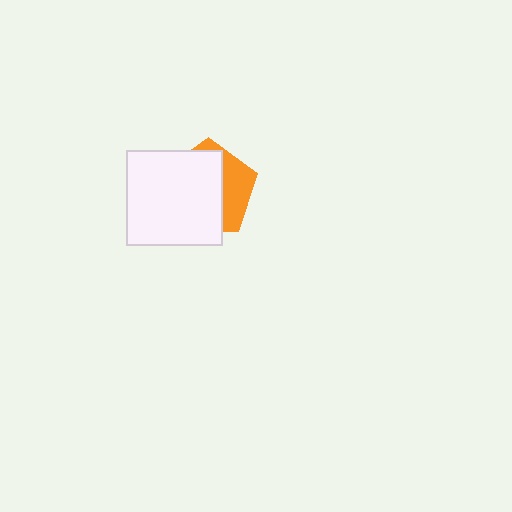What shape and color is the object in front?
The object in front is a white square.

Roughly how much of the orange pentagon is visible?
A small part of it is visible (roughly 32%).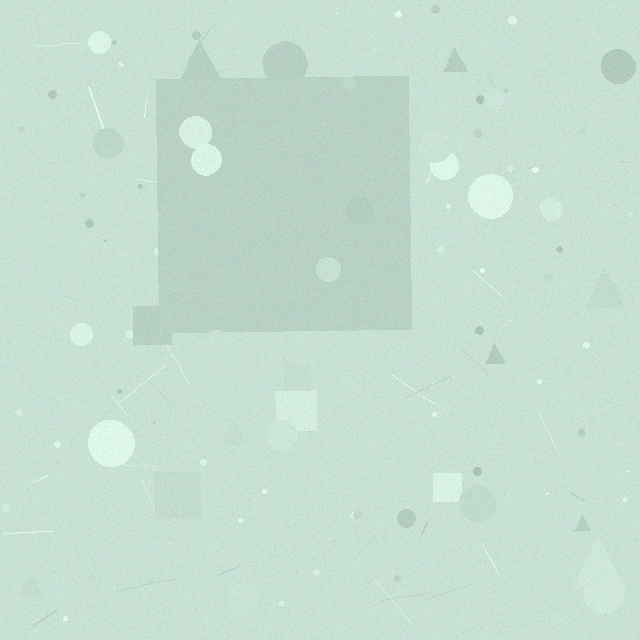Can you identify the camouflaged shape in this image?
The camouflaged shape is a square.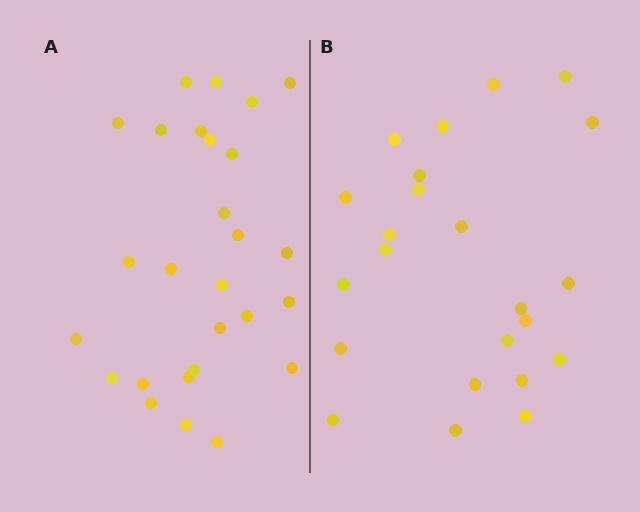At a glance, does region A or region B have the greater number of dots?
Region A (the left region) has more dots.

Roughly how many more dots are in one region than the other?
Region A has about 4 more dots than region B.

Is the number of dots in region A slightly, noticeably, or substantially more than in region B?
Region A has only slightly more — the two regions are fairly close. The ratio is roughly 1.2 to 1.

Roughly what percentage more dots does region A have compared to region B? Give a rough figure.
About 15% more.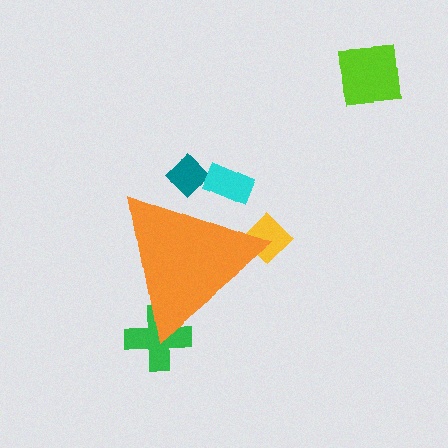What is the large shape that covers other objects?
An orange triangle.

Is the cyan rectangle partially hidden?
Yes, the cyan rectangle is partially hidden behind the orange triangle.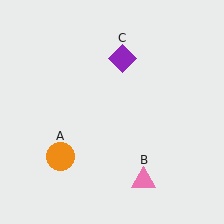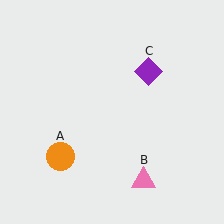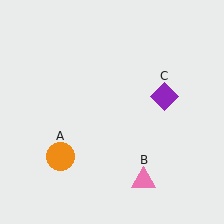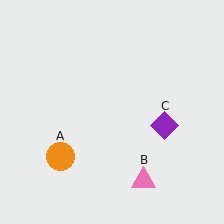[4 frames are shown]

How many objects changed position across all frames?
1 object changed position: purple diamond (object C).